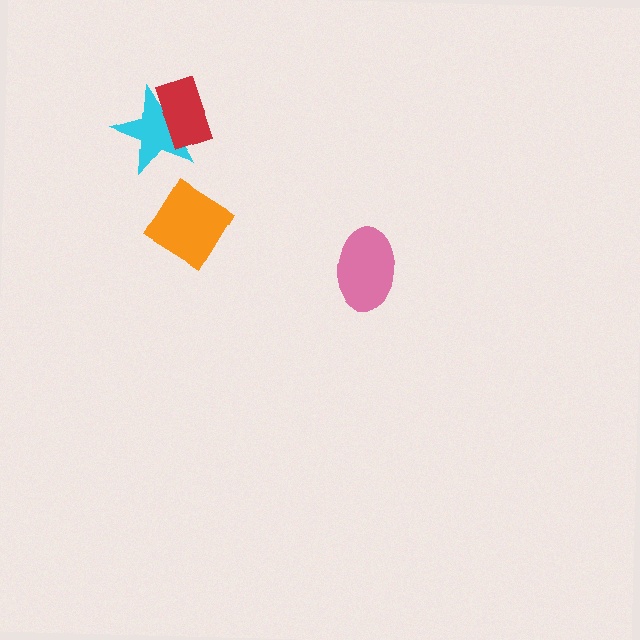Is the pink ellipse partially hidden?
No, no other shape covers it.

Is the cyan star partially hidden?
Yes, it is partially covered by another shape.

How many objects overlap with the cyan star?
1 object overlaps with the cyan star.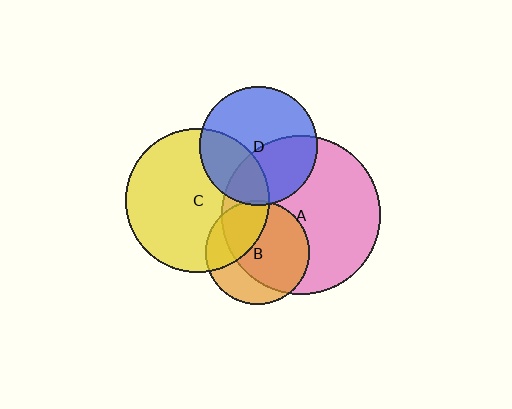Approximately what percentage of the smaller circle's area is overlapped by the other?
Approximately 20%.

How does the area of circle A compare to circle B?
Approximately 2.3 times.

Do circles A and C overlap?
Yes.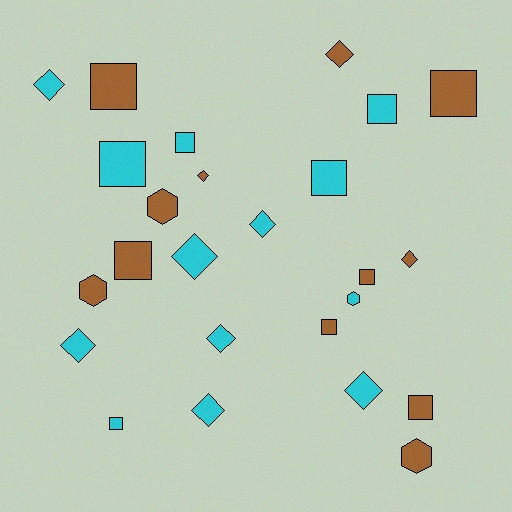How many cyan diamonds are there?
There are 7 cyan diamonds.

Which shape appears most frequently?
Square, with 11 objects.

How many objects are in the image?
There are 25 objects.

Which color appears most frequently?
Cyan, with 13 objects.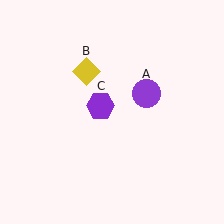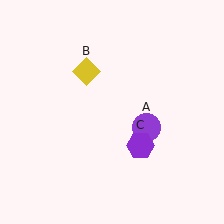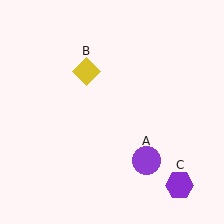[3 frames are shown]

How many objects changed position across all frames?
2 objects changed position: purple circle (object A), purple hexagon (object C).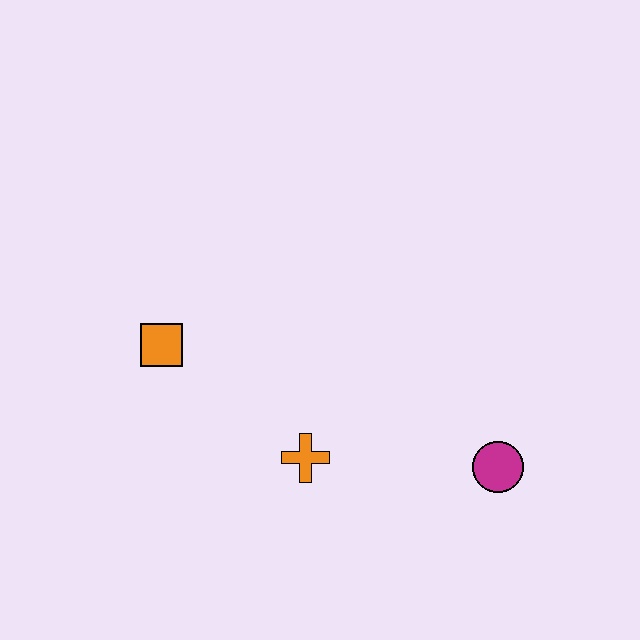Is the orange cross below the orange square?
Yes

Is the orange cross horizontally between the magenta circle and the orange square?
Yes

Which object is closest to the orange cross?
The orange square is closest to the orange cross.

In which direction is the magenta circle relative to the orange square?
The magenta circle is to the right of the orange square.